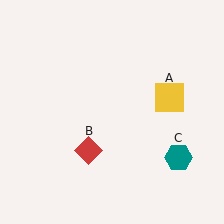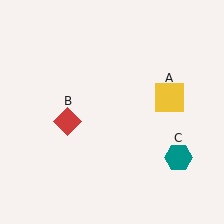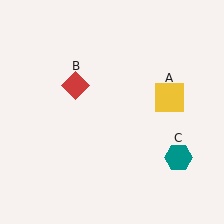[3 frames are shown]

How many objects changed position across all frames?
1 object changed position: red diamond (object B).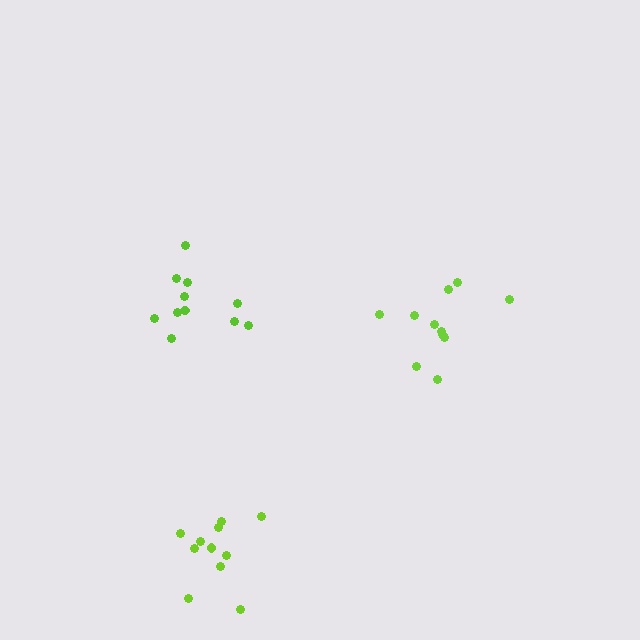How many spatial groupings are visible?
There are 3 spatial groupings.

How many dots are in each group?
Group 1: 11 dots, Group 2: 11 dots, Group 3: 11 dots (33 total).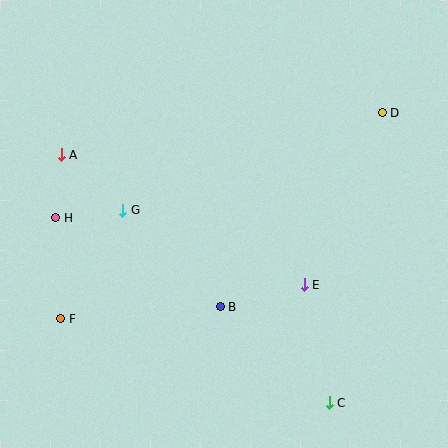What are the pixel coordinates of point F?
Point F is at (61, 319).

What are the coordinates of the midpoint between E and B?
The midpoint between E and B is at (262, 296).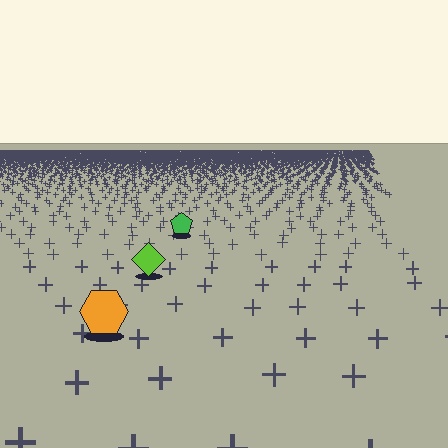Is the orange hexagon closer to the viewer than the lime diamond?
Yes. The orange hexagon is closer — you can tell from the texture gradient: the ground texture is coarser near it.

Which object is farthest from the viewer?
The green pentagon is farthest from the viewer. It appears smaller and the ground texture around it is denser.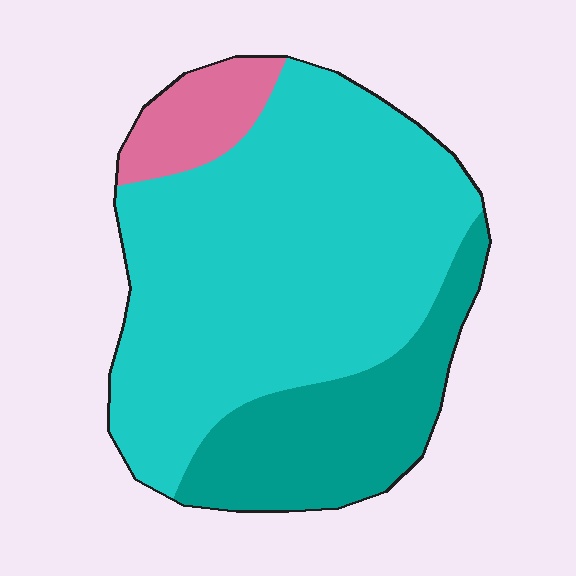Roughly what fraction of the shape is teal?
Teal takes up about one quarter (1/4) of the shape.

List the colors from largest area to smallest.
From largest to smallest: cyan, teal, pink.